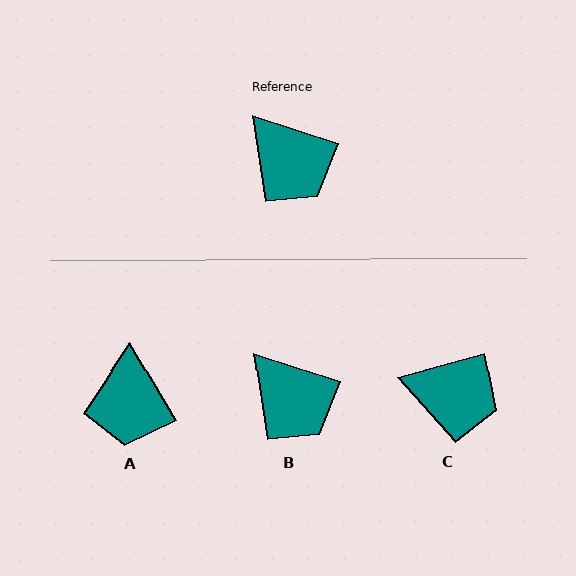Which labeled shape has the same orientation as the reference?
B.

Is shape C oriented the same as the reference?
No, it is off by about 33 degrees.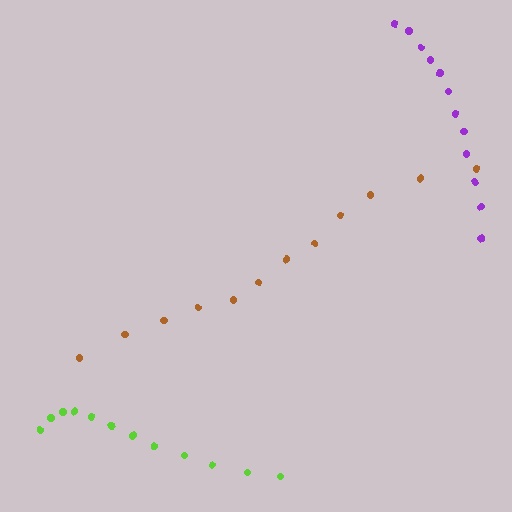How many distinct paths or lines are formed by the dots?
There are 3 distinct paths.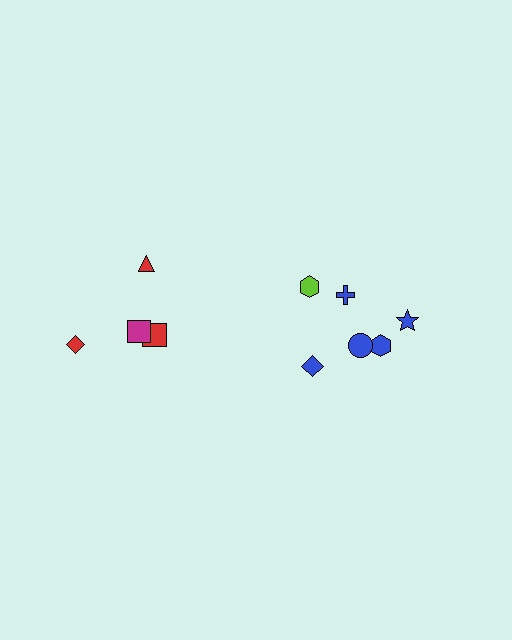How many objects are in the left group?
There are 4 objects.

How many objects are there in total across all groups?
There are 10 objects.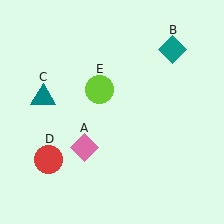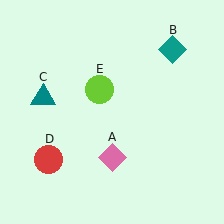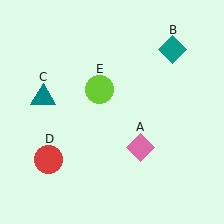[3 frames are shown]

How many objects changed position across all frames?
1 object changed position: pink diamond (object A).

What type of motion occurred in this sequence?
The pink diamond (object A) rotated counterclockwise around the center of the scene.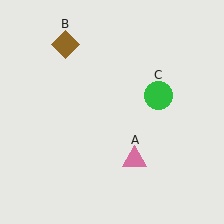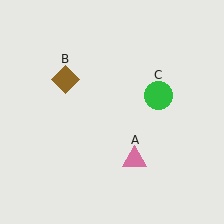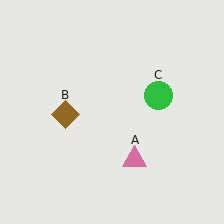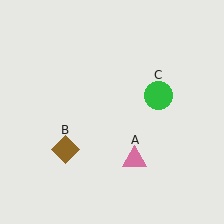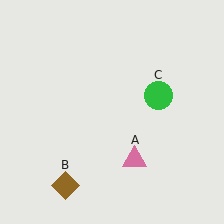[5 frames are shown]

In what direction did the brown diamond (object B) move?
The brown diamond (object B) moved down.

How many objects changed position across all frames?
1 object changed position: brown diamond (object B).